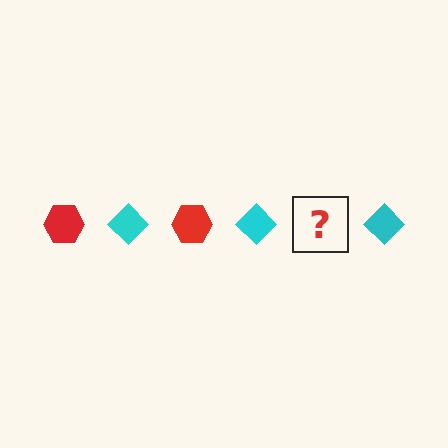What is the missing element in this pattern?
The missing element is a red hexagon.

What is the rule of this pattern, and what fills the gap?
The rule is that the pattern alternates between red hexagon and cyan diamond. The gap should be filled with a red hexagon.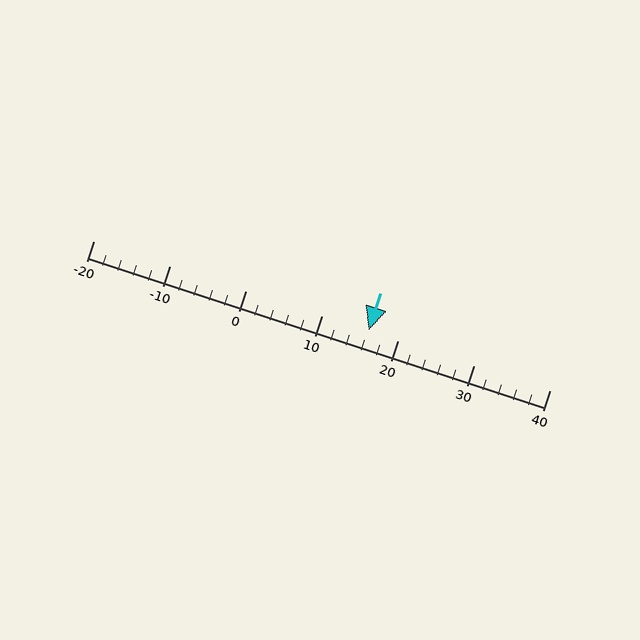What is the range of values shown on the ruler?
The ruler shows values from -20 to 40.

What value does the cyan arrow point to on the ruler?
The cyan arrow points to approximately 16.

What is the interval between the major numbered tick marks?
The major tick marks are spaced 10 units apart.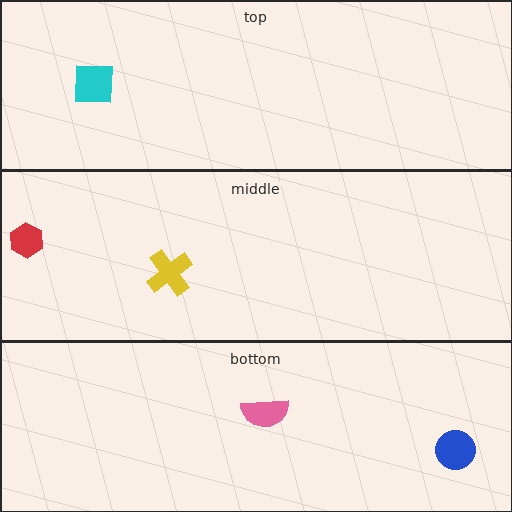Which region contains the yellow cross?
The middle region.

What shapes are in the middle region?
The red hexagon, the yellow cross.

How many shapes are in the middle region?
2.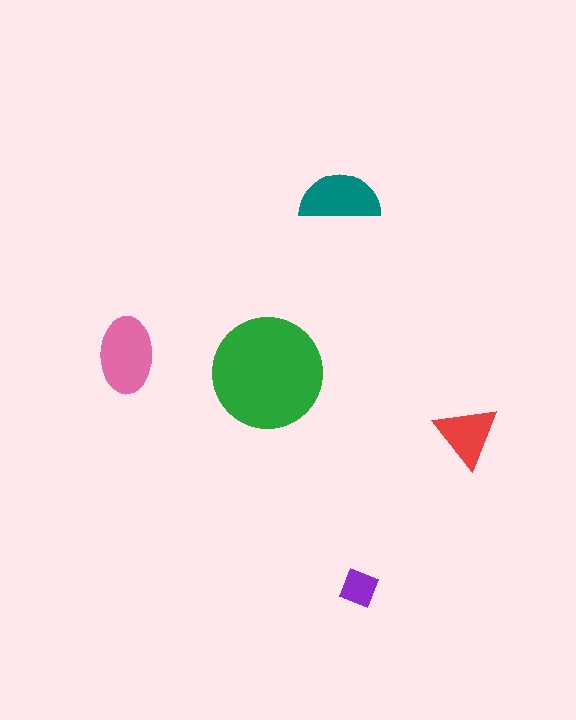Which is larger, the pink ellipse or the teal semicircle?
The pink ellipse.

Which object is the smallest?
The purple diamond.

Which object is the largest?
The green circle.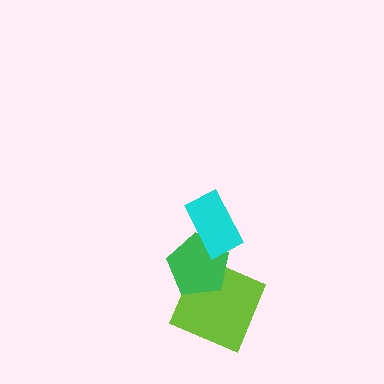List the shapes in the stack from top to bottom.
From top to bottom: the cyan rectangle, the green pentagon, the lime square.